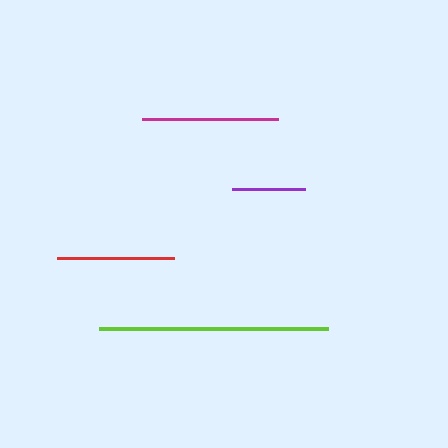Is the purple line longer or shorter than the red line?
The red line is longer than the purple line.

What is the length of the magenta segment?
The magenta segment is approximately 135 pixels long.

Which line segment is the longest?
The lime line is the longest at approximately 230 pixels.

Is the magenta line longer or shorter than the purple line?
The magenta line is longer than the purple line.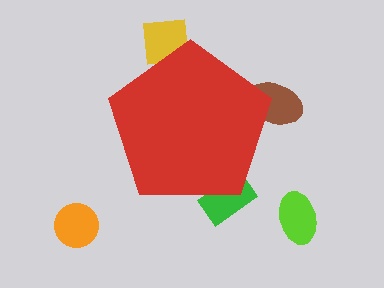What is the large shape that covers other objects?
A red pentagon.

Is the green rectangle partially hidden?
Yes, the green rectangle is partially hidden behind the red pentagon.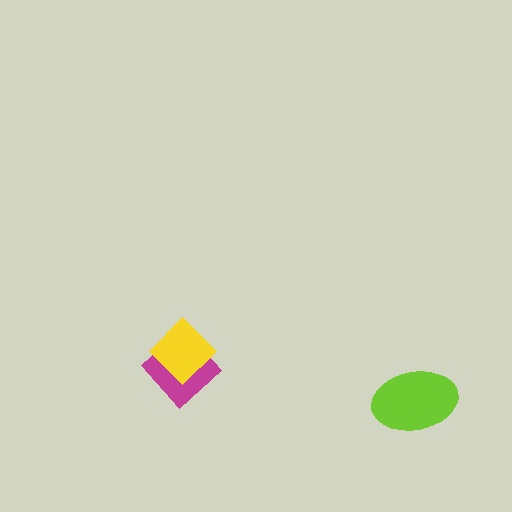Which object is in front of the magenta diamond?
The yellow diamond is in front of the magenta diamond.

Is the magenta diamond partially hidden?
Yes, it is partially covered by another shape.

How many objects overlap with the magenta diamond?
1 object overlaps with the magenta diamond.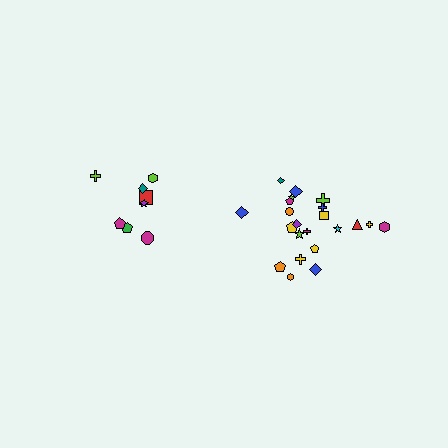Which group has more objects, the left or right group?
The right group.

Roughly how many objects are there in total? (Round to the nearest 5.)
Roughly 30 objects in total.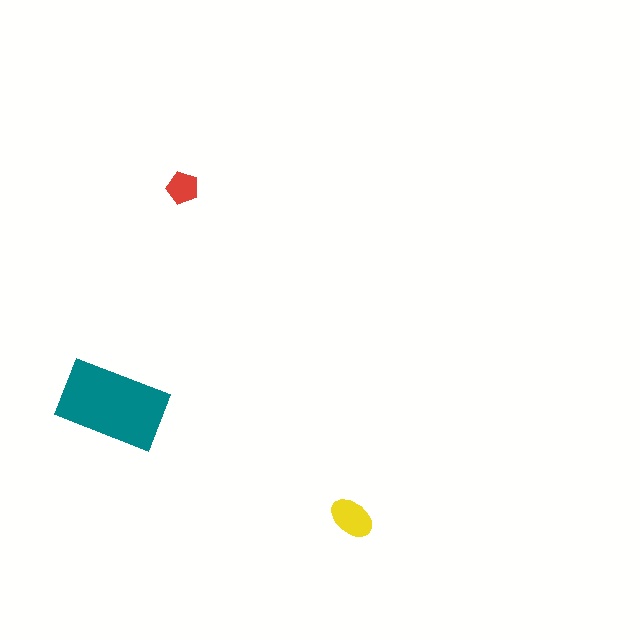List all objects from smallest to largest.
The red pentagon, the yellow ellipse, the teal rectangle.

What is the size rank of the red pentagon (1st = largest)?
3rd.